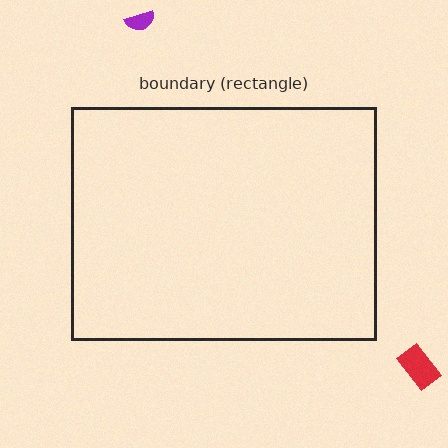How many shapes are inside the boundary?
0 inside, 2 outside.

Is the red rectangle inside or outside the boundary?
Outside.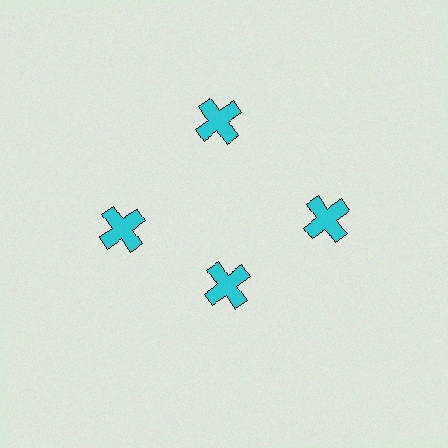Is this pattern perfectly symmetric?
No. The 4 cyan crosses are arranged in a ring, but one element near the 6 o'clock position is pulled inward toward the center, breaking the 4-fold rotational symmetry.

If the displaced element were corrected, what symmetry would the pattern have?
It would have 4-fold rotational symmetry — the pattern would map onto itself every 90 degrees.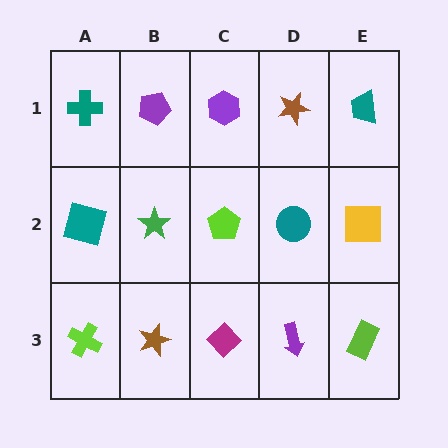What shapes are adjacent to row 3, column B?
A green star (row 2, column B), a lime cross (row 3, column A), a magenta diamond (row 3, column C).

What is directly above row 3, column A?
A teal square.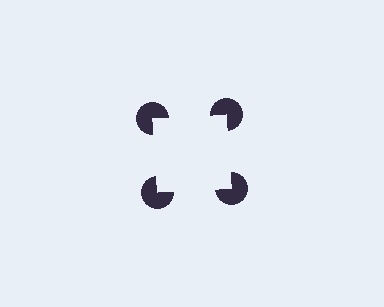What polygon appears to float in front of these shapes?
An illusory square — its edges are inferred from the aligned wedge cuts in the pac-man discs, not physically drawn.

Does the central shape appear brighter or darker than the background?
It typically appears slightly brighter than the background, even though no actual brightness change is drawn.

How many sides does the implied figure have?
4 sides.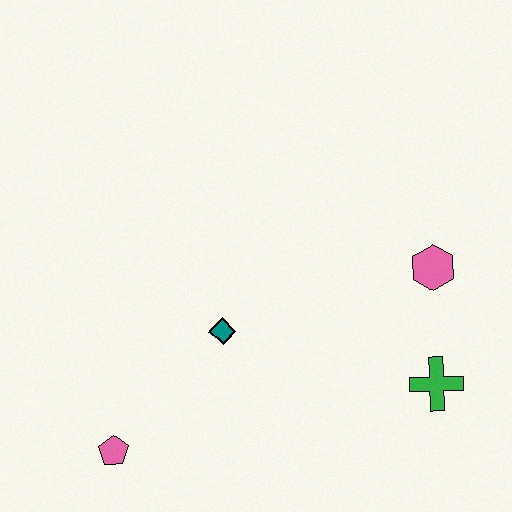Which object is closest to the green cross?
The pink hexagon is closest to the green cross.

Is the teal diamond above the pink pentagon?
Yes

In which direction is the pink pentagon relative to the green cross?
The pink pentagon is to the left of the green cross.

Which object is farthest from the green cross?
The pink pentagon is farthest from the green cross.